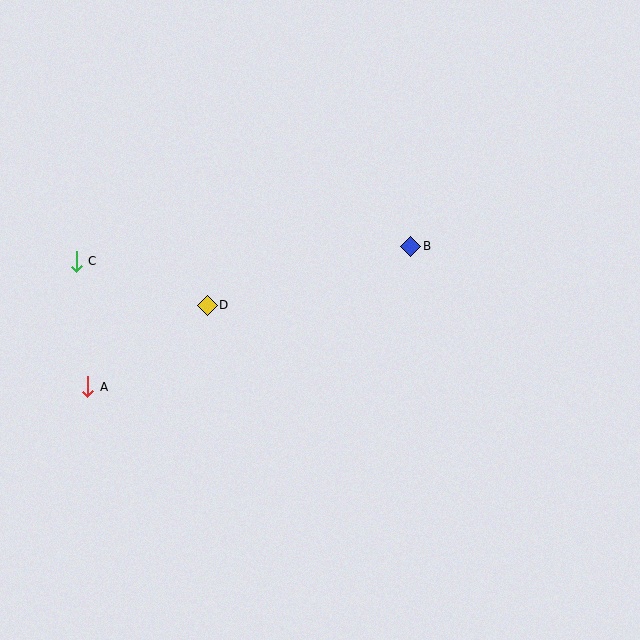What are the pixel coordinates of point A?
Point A is at (88, 387).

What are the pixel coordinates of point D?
Point D is at (207, 305).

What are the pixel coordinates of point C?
Point C is at (76, 261).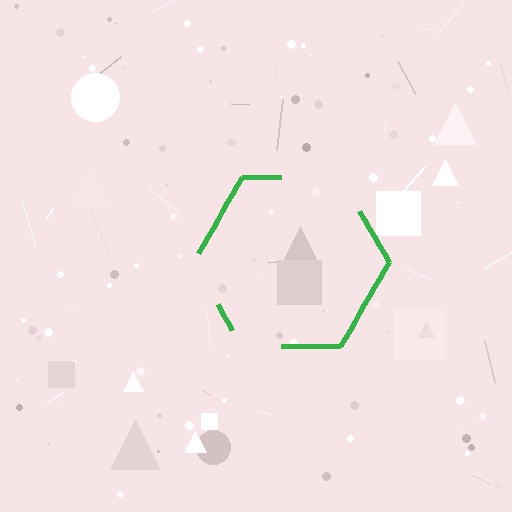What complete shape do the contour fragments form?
The contour fragments form a hexagon.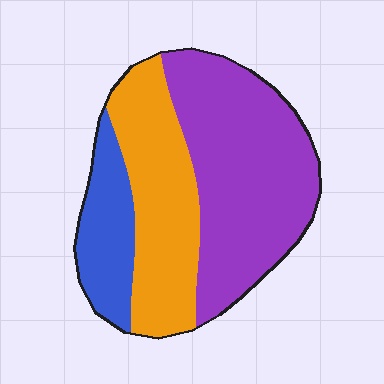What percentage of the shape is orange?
Orange covers about 35% of the shape.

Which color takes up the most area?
Purple, at roughly 50%.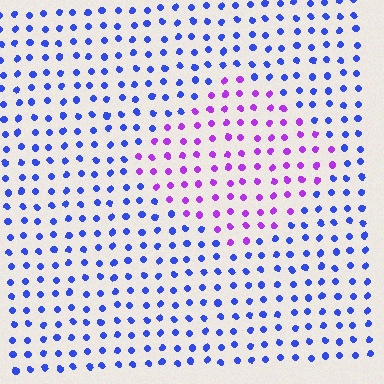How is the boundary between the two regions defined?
The boundary is defined purely by a slight shift in hue (about 52 degrees). Spacing, size, and orientation are identical on both sides.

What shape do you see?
I see a diamond.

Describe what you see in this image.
The image is filled with small blue elements in a uniform arrangement. A diamond-shaped region is visible where the elements are tinted to a slightly different hue, forming a subtle color boundary.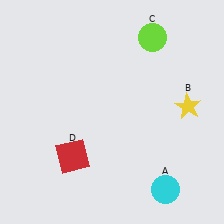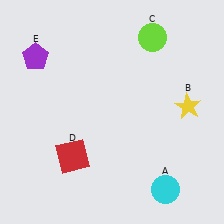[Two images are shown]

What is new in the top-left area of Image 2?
A purple pentagon (E) was added in the top-left area of Image 2.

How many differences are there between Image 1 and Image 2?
There is 1 difference between the two images.